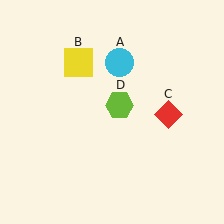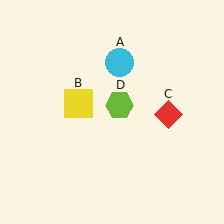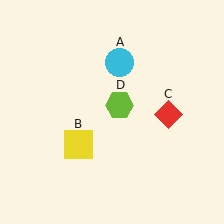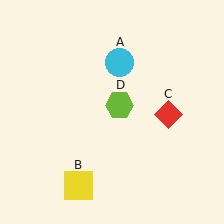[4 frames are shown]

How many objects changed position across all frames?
1 object changed position: yellow square (object B).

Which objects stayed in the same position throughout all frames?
Cyan circle (object A) and red diamond (object C) and lime hexagon (object D) remained stationary.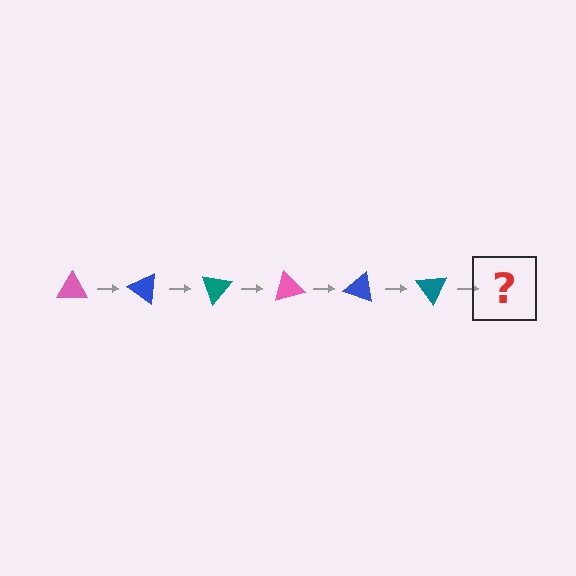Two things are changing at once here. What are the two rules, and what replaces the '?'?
The two rules are that it rotates 35 degrees each step and the color cycles through pink, blue, and teal. The '?' should be a pink triangle, rotated 210 degrees from the start.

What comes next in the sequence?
The next element should be a pink triangle, rotated 210 degrees from the start.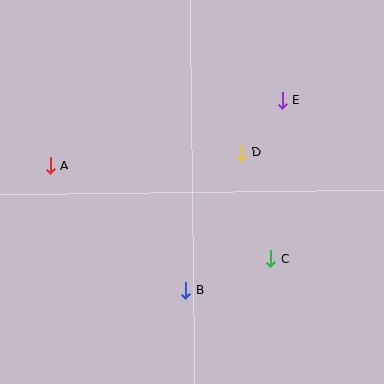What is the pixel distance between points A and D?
The distance between A and D is 191 pixels.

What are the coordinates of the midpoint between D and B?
The midpoint between D and B is at (213, 222).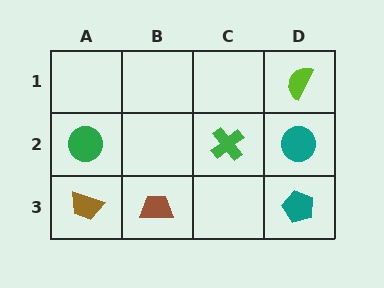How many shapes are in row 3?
3 shapes.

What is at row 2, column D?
A teal circle.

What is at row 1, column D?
A lime semicircle.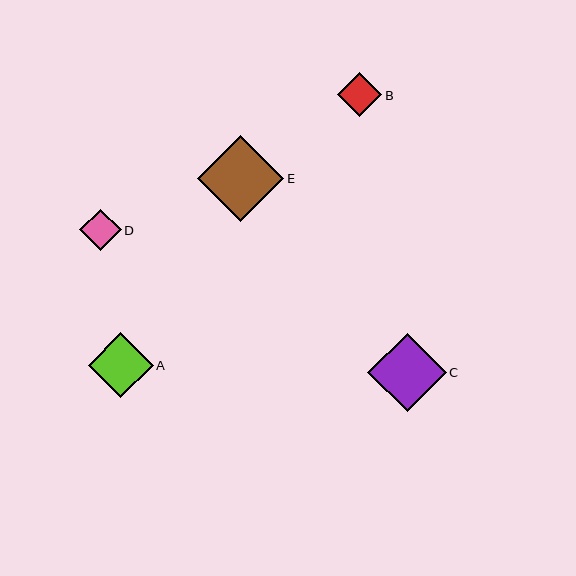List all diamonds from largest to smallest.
From largest to smallest: E, C, A, B, D.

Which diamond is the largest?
Diamond E is the largest with a size of approximately 86 pixels.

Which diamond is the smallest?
Diamond D is the smallest with a size of approximately 41 pixels.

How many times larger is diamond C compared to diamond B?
Diamond C is approximately 1.8 times the size of diamond B.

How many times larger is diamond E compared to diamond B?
Diamond E is approximately 1.9 times the size of diamond B.